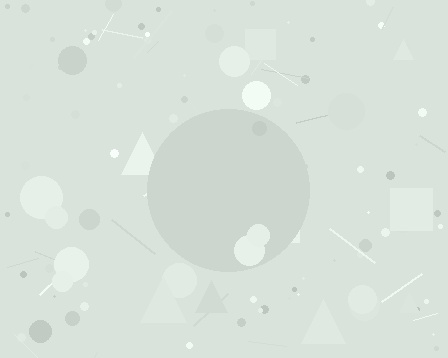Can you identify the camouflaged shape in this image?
The camouflaged shape is a circle.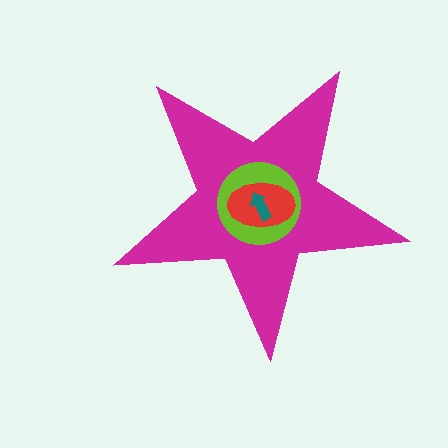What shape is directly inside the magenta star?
The lime circle.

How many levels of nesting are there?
4.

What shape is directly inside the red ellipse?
The teal arrow.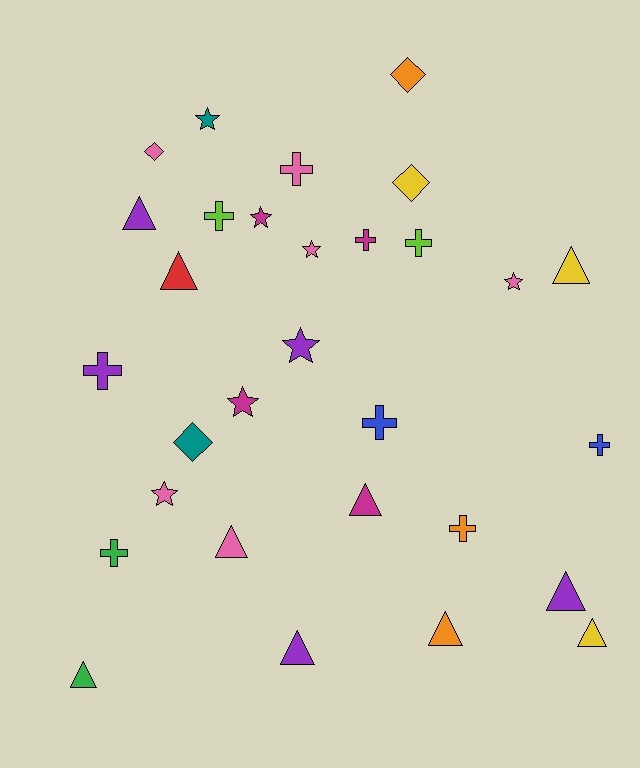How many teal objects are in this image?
There are 2 teal objects.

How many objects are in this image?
There are 30 objects.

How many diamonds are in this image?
There are 4 diamonds.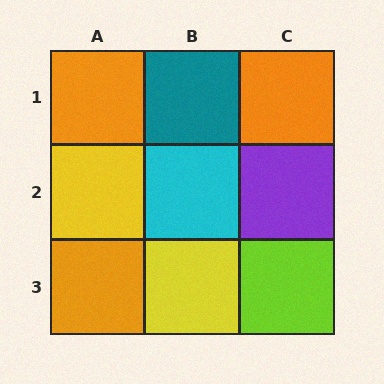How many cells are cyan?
1 cell is cyan.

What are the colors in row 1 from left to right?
Orange, teal, orange.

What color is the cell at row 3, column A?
Orange.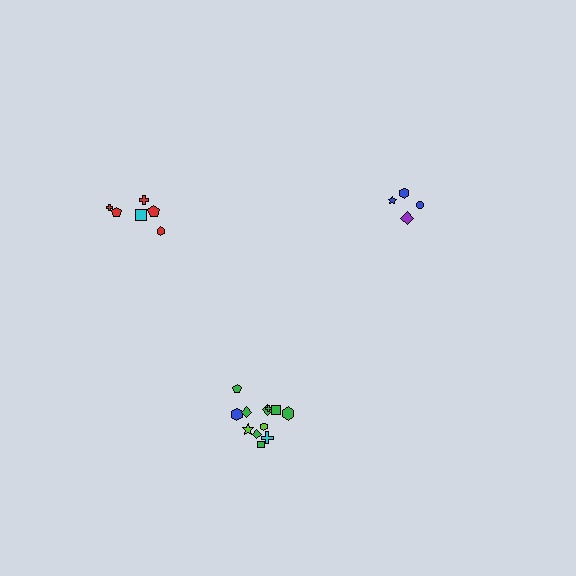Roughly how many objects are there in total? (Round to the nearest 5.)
Roughly 20 objects in total.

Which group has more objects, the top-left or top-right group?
The top-left group.